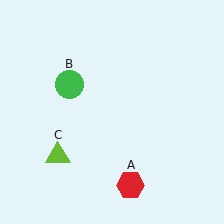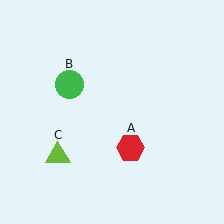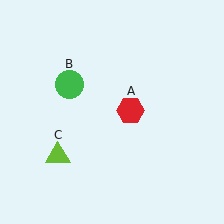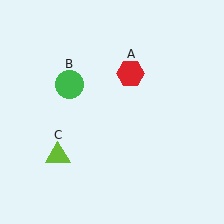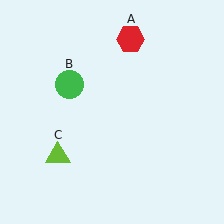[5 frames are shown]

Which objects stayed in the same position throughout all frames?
Green circle (object B) and lime triangle (object C) remained stationary.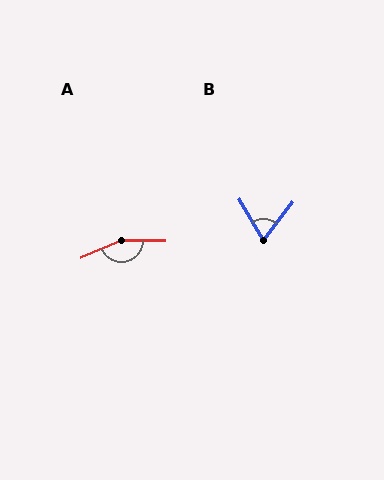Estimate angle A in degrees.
Approximately 156 degrees.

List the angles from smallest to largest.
B (68°), A (156°).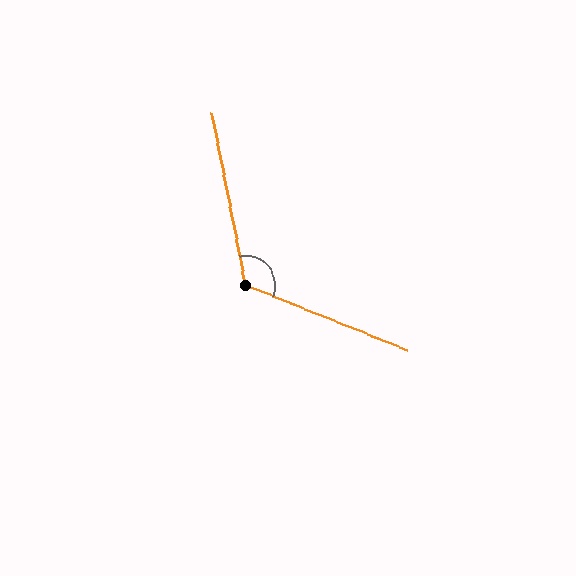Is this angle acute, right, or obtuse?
It is obtuse.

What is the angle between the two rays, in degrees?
Approximately 123 degrees.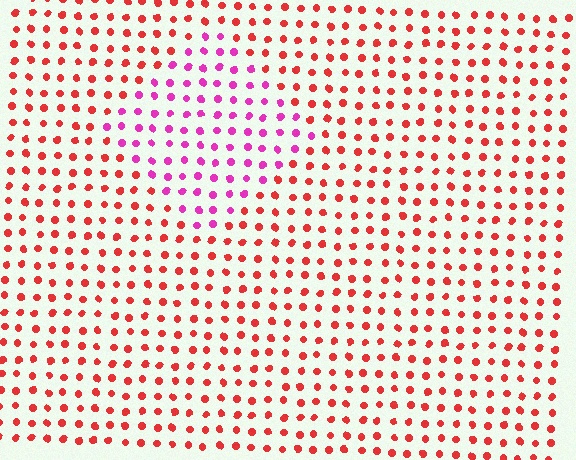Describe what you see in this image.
The image is filled with small red elements in a uniform arrangement. A diamond-shaped region is visible where the elements are tinted to a slightly different hue, forming a subtle color boundary.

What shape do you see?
I see a diamond.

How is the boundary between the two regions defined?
The boundary is defined purely by a slight shift in hue (about 46 degrees). Spacing, size, and orientation are identical on both sides.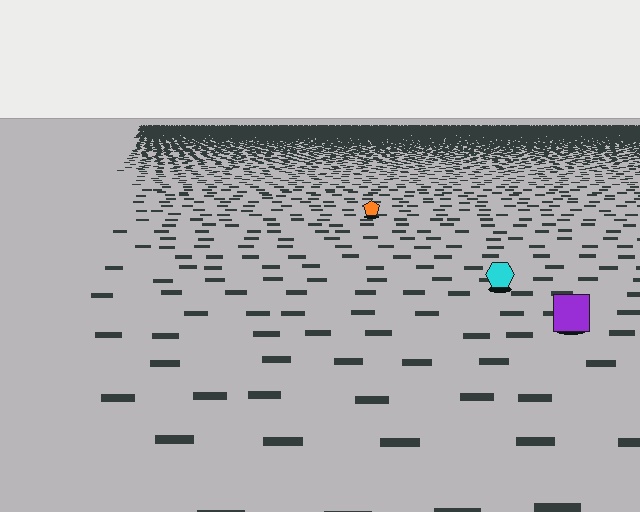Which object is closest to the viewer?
The purple square is closest. The texture marks near it are larger and more spread out.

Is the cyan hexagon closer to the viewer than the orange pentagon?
Yes. The cyan hexagon is closer — you can tell from the texture gradient: the ground texture is coarser near it.